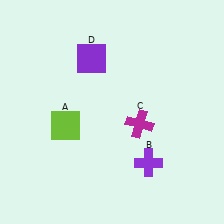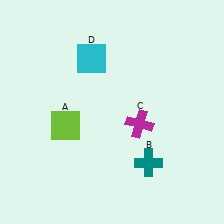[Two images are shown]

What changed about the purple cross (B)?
In Image 1, B is purple. In Image 2, it changed to teal.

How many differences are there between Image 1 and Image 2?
There are 2 differences between the two images.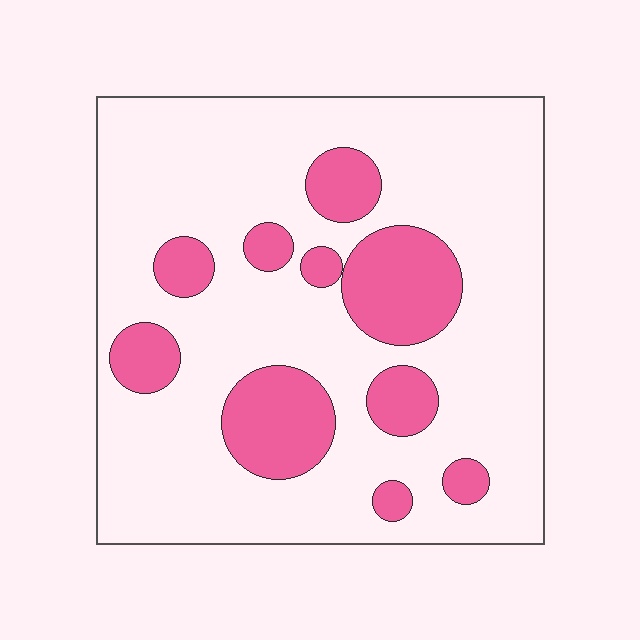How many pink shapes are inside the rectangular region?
10.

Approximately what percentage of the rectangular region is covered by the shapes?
Approximately 20%.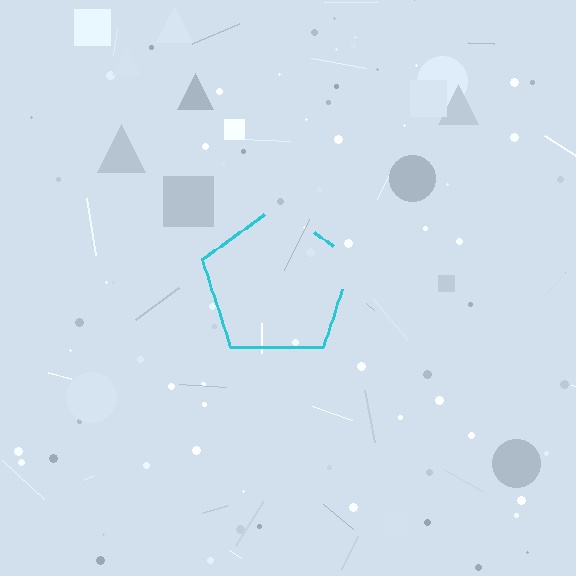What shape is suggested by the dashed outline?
The dashed outline suggests a pentagon.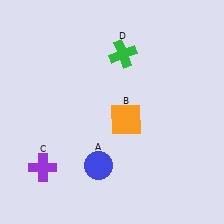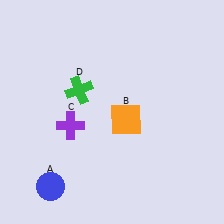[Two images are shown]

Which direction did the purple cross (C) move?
The purple cross (C) moved up.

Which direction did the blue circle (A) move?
The blue circle (A) moved left.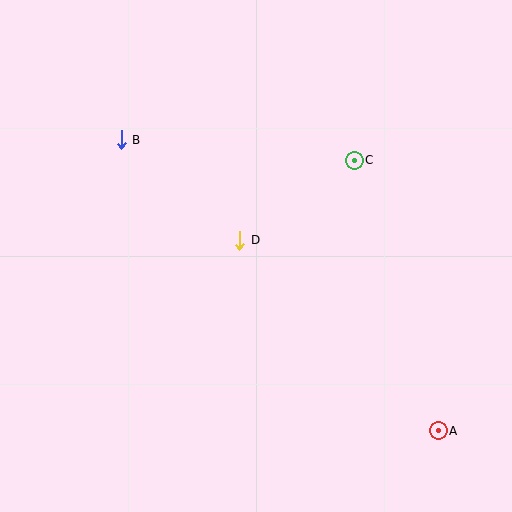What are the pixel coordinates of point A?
Point A is at (438, 431).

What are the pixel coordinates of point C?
Point C is at (354, 160).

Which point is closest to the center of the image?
Point D at (240, 240) is closest to the center.